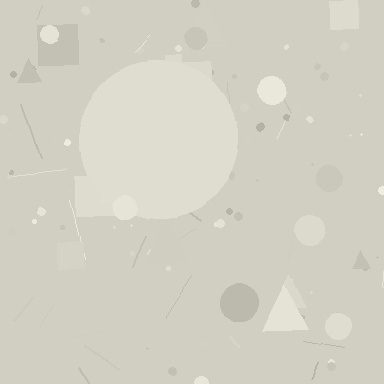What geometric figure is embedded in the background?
A circle is embedded in the background.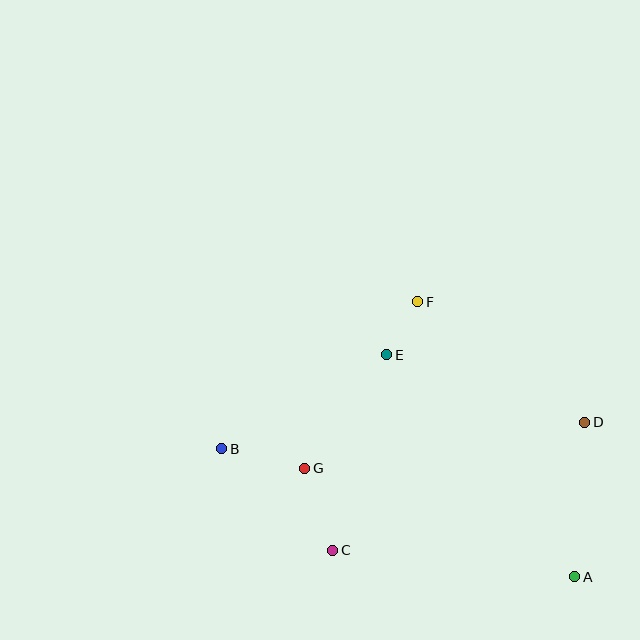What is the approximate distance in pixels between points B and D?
The distance between B and D is approximately 364 pixels.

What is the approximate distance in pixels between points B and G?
The distance between B and G is approximately 86 pixels.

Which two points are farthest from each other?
Points A and B are farthest from each other.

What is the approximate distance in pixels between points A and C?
The distance between A and C is approximately 244 pixels.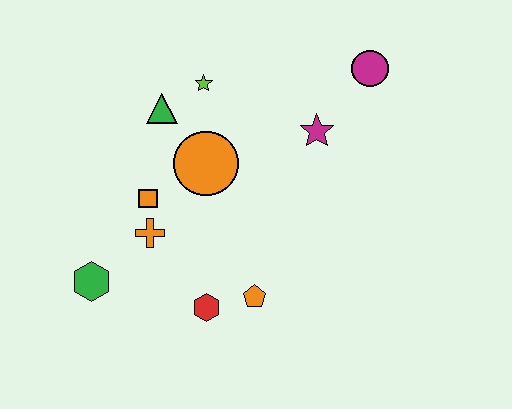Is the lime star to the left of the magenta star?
Yes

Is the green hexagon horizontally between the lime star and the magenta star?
No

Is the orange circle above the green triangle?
No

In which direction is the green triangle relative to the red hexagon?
The green triangle is above the red hexagon.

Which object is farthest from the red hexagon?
The magenta circle is farthest from the red hexagon.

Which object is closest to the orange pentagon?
The red hexagon is closest to the orange pentagon.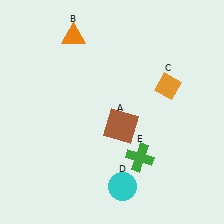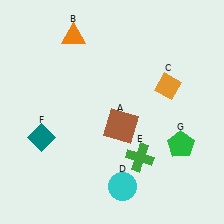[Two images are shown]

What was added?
A teal diamond (F), a green pentagon (G) were added in Image 2.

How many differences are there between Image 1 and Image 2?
There are 2 differences between the two images.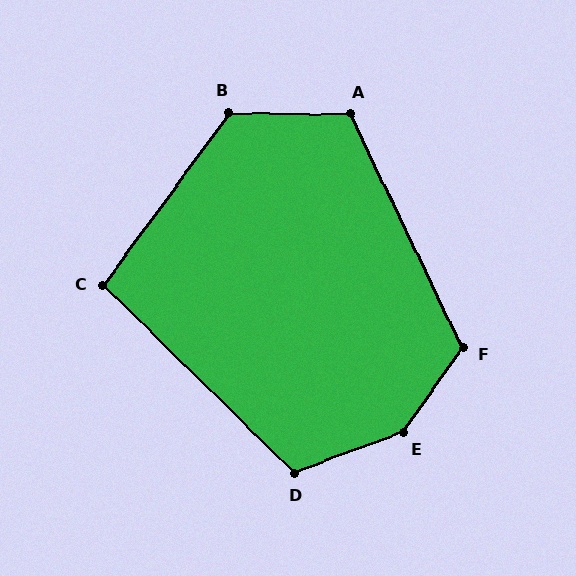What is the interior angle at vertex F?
Approximately 119 degrees (obtuse).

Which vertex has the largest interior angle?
E, at approximately 145 degrees.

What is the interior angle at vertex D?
Approximately 115 degrees (obtuse).